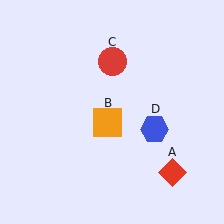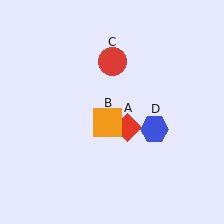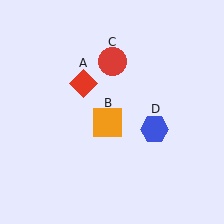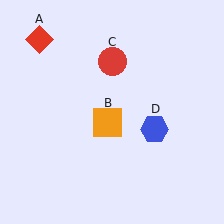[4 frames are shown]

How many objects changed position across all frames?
1 object changed position: red diamond (object A).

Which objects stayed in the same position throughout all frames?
Orange square (object B) and red circle (object C) and blue hexagon (object D) remained stationary.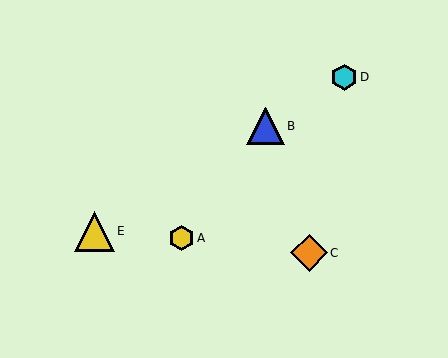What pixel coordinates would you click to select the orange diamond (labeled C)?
Click at (309, 253) to select the orange diamond C.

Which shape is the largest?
The yellow triangle (labeled E) is the largest.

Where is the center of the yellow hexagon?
The center of the yellow hexagon is at (181, 238).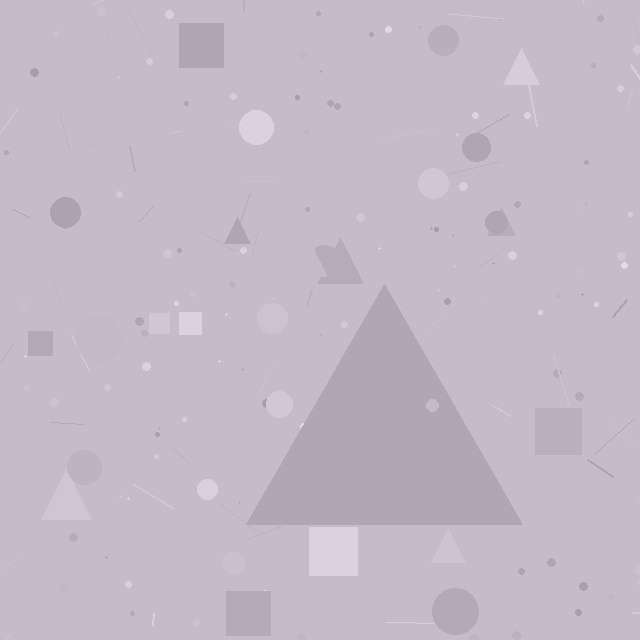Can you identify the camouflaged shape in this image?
The camouflaged shape is a triangle.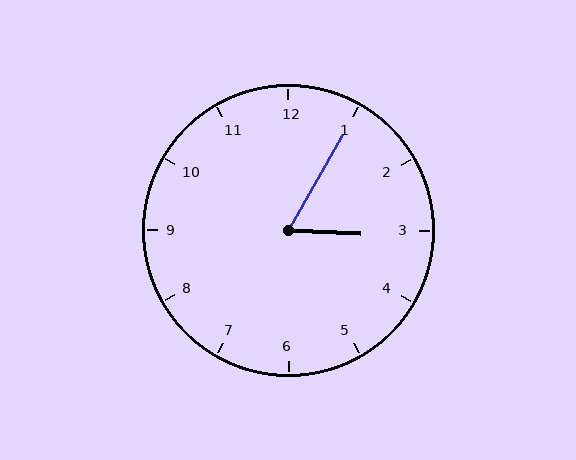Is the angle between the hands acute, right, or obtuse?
It is acute.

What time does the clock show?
3:05.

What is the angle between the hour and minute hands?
Approximately 62 degrees.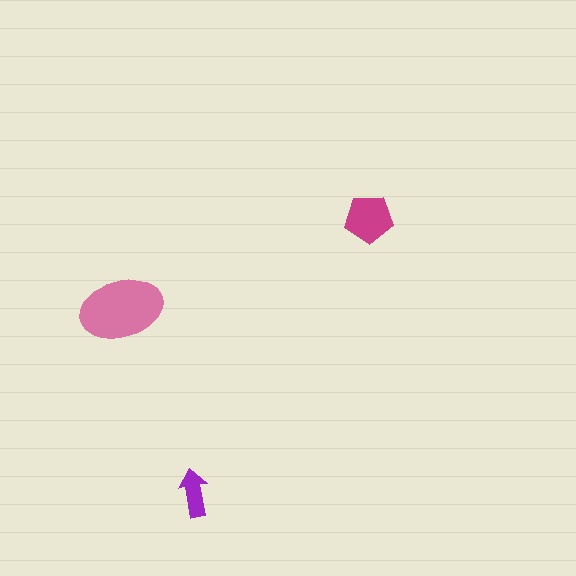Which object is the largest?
The pink ellipse.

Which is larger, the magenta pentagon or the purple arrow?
The magenta pentagon.